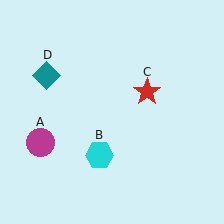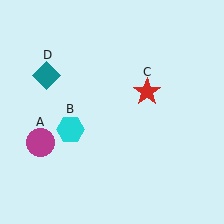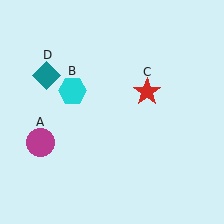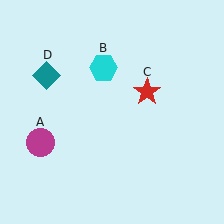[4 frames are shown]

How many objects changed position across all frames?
1 object changed position: cyan hexagon (object B).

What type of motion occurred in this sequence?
The cyan hexagon (object B) rotated clockwise around the center of the scene.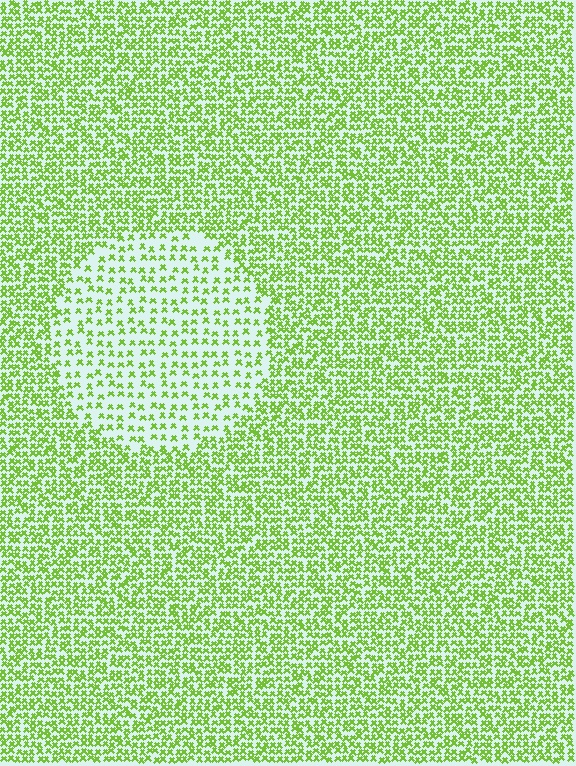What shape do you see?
I see a circle.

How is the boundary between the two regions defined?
The boundary is defined by a change in element density (approximately 2.1x ratio). All elements are the same color, size, and shape.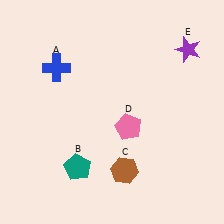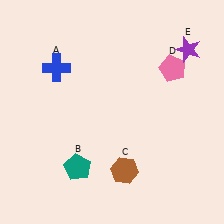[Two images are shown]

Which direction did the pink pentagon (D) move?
The pink pentagon (D) moved up.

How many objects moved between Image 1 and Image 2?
1 object moved between the two images.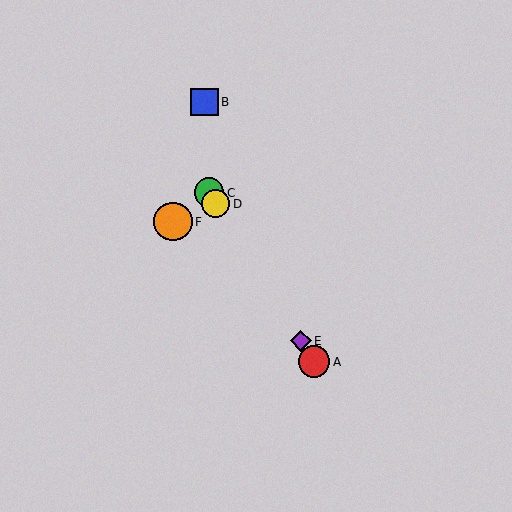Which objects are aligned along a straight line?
Objects A, C, D, E are aligned along a straight line.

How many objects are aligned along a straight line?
4 objects (A, C, D, E) are aligned along a straight line.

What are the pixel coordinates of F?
Object F is at (173, 222).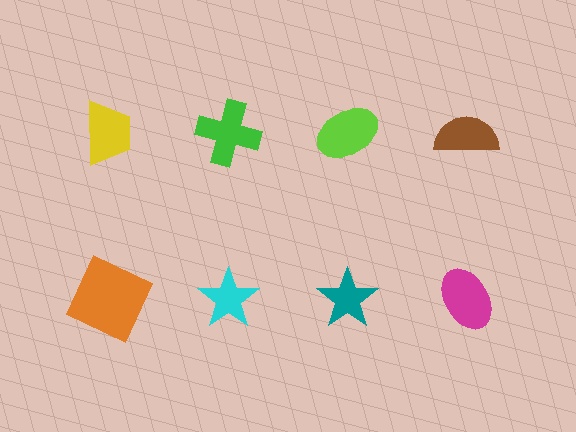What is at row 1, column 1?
A yellow trapezoid.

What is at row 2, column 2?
A cyan star.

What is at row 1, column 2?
A green cross.